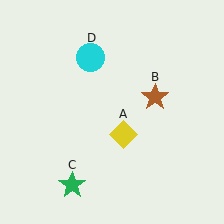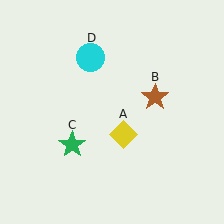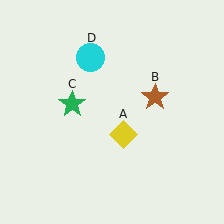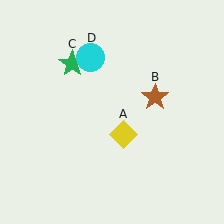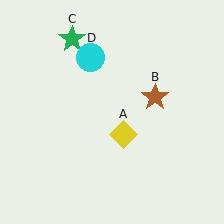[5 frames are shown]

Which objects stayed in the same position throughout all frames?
Yellow diamond (object A) and brown star (object B) and cyan circle (object D) remained stationary.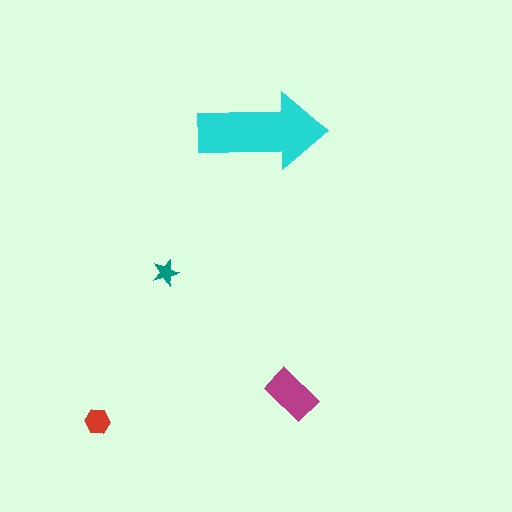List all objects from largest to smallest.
The cyan arrow, the magenta rectangle, the red hexagon, the teal star.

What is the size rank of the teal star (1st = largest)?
4th.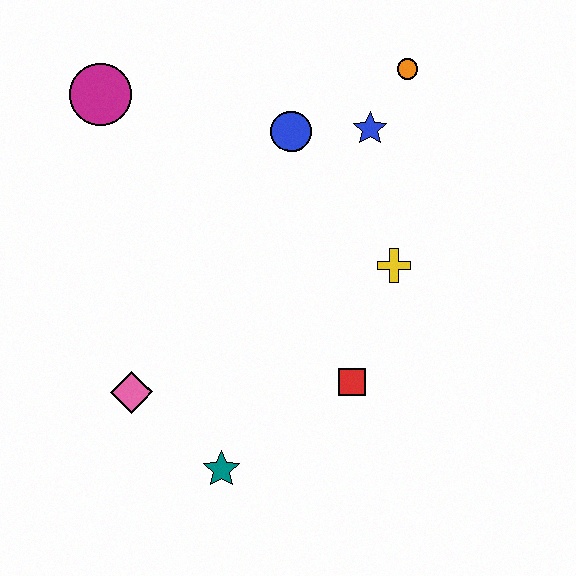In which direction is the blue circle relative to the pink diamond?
The blue circle is above the pink diamond.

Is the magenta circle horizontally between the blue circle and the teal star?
No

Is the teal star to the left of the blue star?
Yes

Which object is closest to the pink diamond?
The teal star is closest to the pink diamond.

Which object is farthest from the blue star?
The teal star is farthest from the blue star.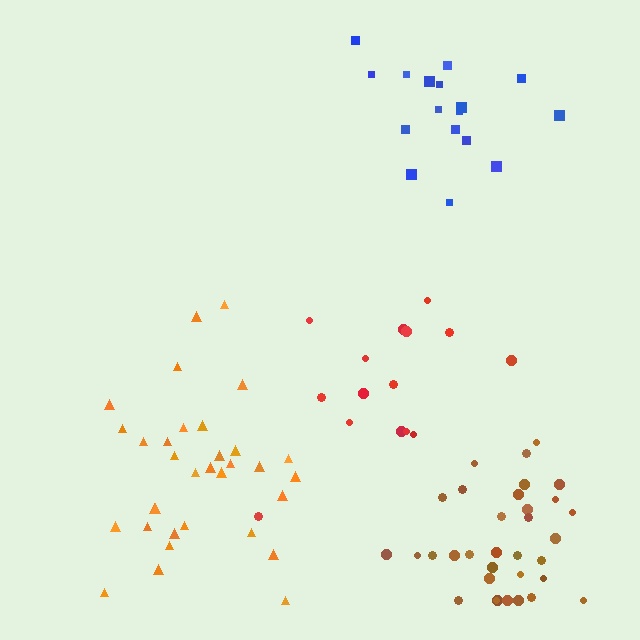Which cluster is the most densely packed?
Brown.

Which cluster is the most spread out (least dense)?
Red.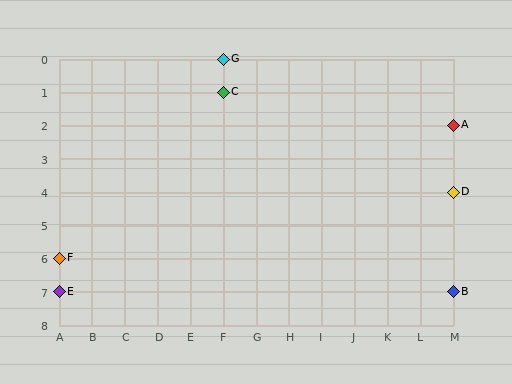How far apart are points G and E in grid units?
Points G and E are 5 columns and 7 rows apart (about 8.6 grid units diagonally).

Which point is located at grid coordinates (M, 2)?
Point A is at (M, 2).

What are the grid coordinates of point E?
Point E is at grid coordinates (A, 7).